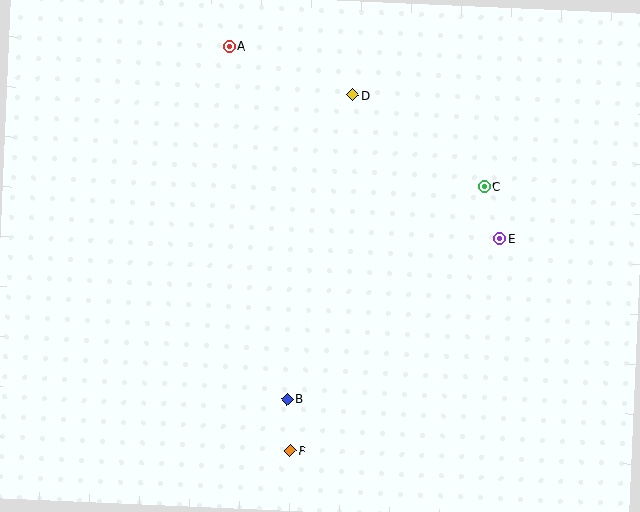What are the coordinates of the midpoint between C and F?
The midpoint between C and F is at (387, 318).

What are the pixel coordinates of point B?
Point B is at (287, 399).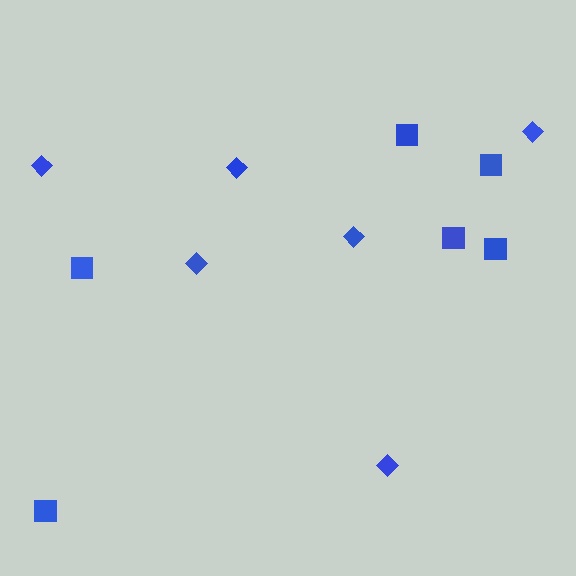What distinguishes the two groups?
There are 2 groups: one group of squares (6) and one group of diamonds (6).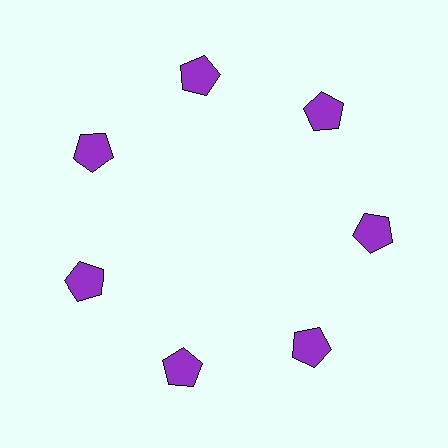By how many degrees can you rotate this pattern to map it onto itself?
The pattern maps onto itself every 51 degrees of rotation.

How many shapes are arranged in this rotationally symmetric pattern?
There are 7 shapes, arranged in 7 groups of 1.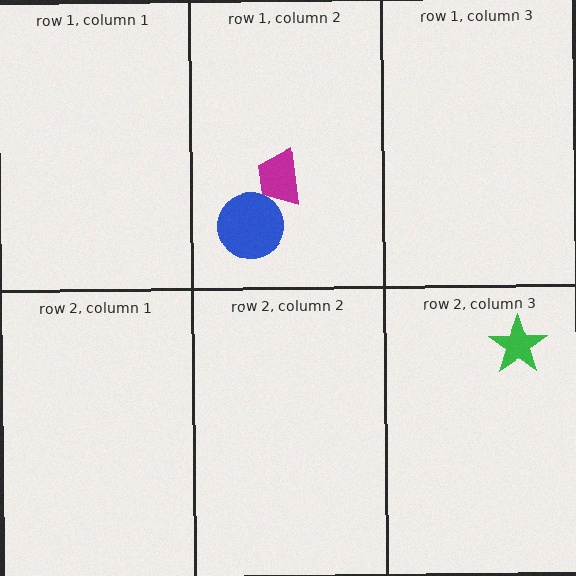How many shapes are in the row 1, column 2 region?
2.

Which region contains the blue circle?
The row 1, column 2 region.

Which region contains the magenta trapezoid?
The row 1, column 2 region.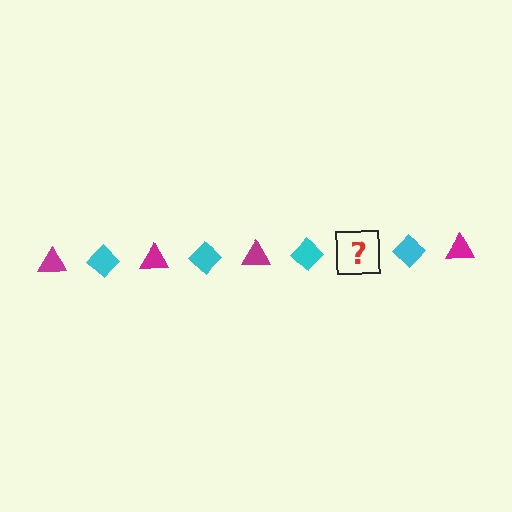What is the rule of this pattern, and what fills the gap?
The rule is that the pattern alternates between magenta triangle and cyan diamond. The gap should be filled with a magenta triangle.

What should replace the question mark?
The question mark should be replaced with a magenta triangle.